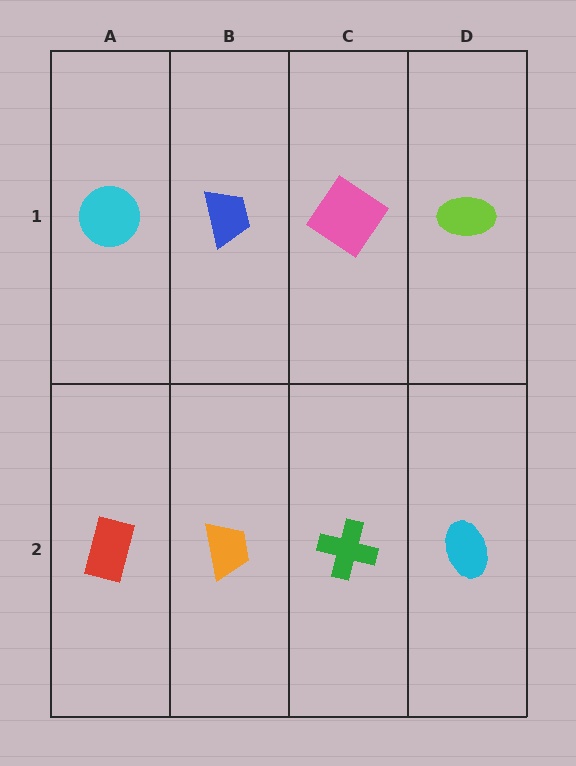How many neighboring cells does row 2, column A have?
2.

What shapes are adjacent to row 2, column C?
A pink diamond (row 1, column C), an orange trapezoid (row 2, column B), a cyan ellipse (row 2, column D).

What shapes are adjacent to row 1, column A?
A red rectangle (row 2, column A), a blue trapezoid (row 1, column B).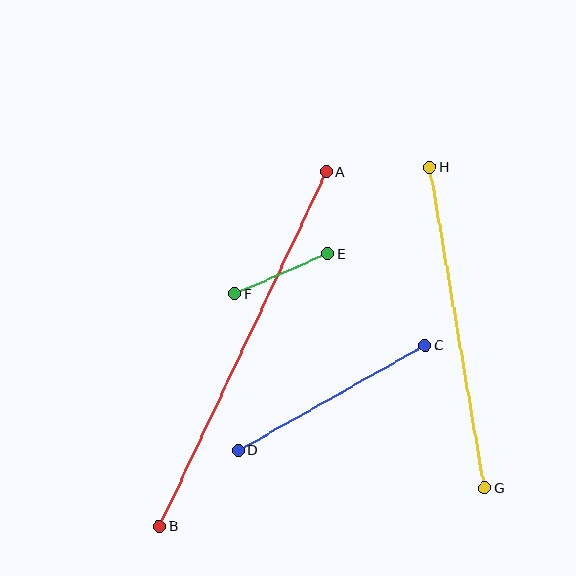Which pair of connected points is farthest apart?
Points A and B are farthest apart.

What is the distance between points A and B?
The distance is approximately 392 pixels.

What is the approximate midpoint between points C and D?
The midpoint is at approximately (332, 398) pixels.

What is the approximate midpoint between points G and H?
The midpoint is at approximately (457, 328) pixels.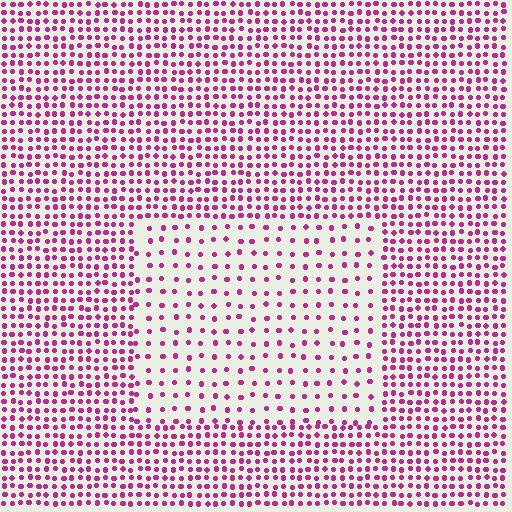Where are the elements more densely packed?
The elements are more densely packed outside the rectangle boundary.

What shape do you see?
I see a rectangle.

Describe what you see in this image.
The image contains small magenta elements arranged at two different densities. A rectangle-shaped region is visible where the elements are less densely packed than the surrounding area.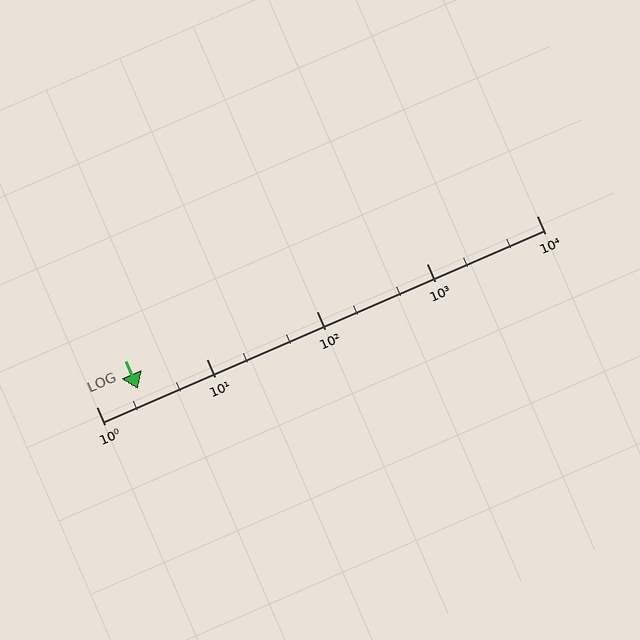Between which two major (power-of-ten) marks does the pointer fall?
The pointer is between 1 and 10.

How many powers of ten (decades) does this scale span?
The scale spans 4 decades, from 1 to 10000.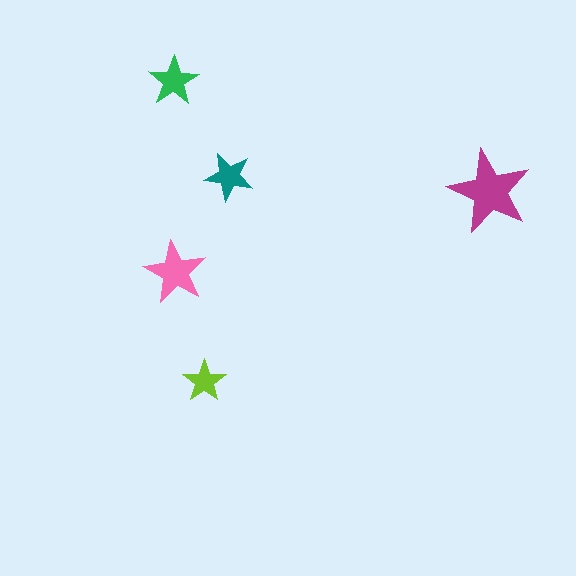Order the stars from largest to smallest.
the magenta one, the pink one, the green one, the teal one, the lime one.